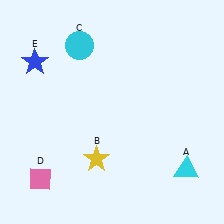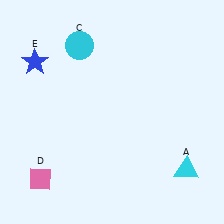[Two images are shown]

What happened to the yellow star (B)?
The yellow star (B) was removed in Image 2. It was in the bottom-left area of Image 1.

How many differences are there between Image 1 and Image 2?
There is 1 difference between the two images.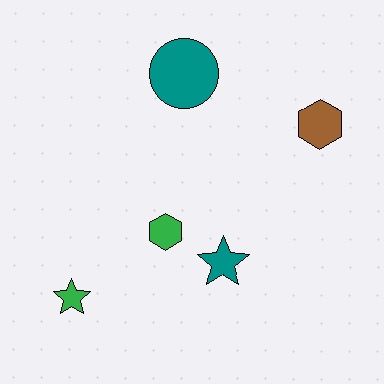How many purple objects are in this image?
There are no purple objects.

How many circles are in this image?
There is 1 circle.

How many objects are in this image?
There are 5 objects.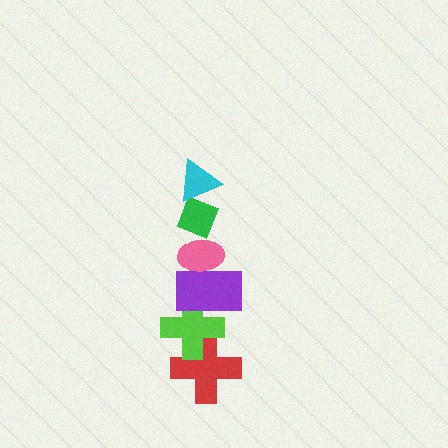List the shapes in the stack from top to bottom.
From top to bottom: the cyan triangle, the green diamond, the pink ellipse, the purple rectangle, the lime cross, the red cross.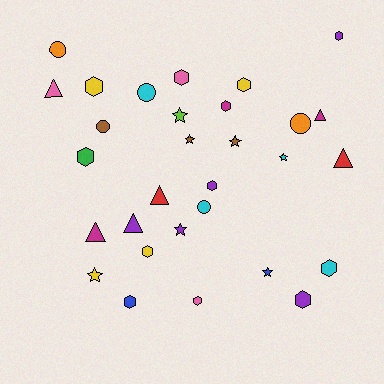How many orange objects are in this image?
There are 2 orange objects.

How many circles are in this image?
There are 5 circles.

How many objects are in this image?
There are 30 objects.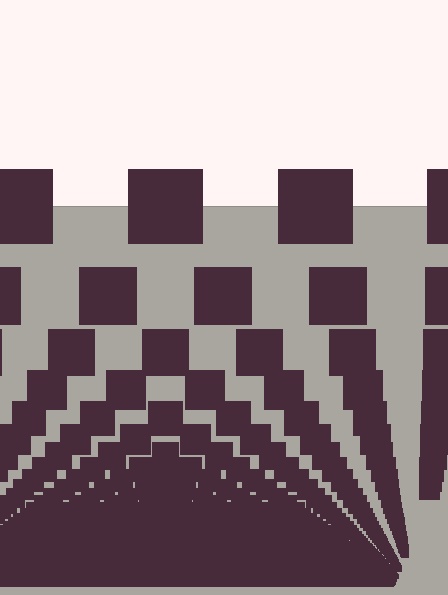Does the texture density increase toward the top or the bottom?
Density increases toward the bottom.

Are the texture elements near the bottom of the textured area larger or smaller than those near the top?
Smaller. The gradient is inverted — elements near the bottom are smaller and denser.